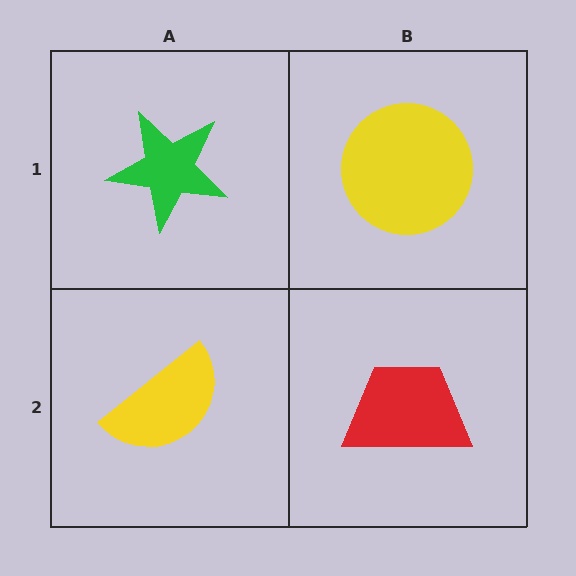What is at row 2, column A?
A yellow semicircle.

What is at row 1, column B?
A yellow circle.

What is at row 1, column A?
A green star.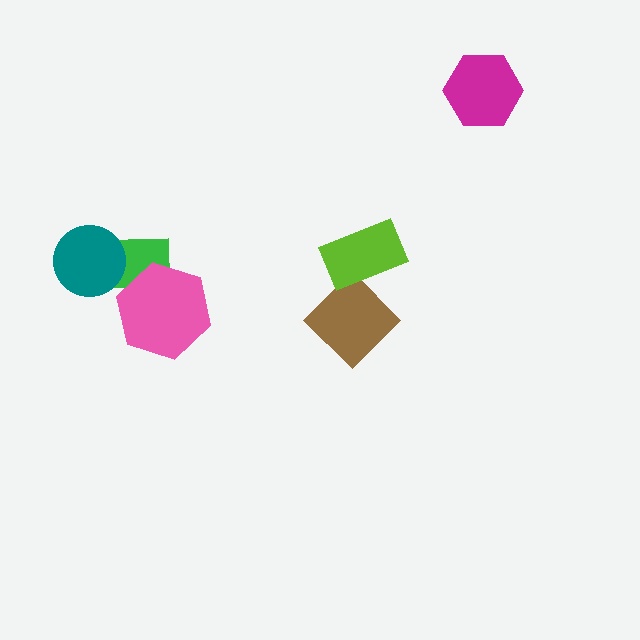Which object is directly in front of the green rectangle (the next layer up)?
The teal circle is directly in front of the green rectangle.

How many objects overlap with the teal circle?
1 object overlaps with the teal circle.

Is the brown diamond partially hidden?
Yes, it is partially covered by another shape.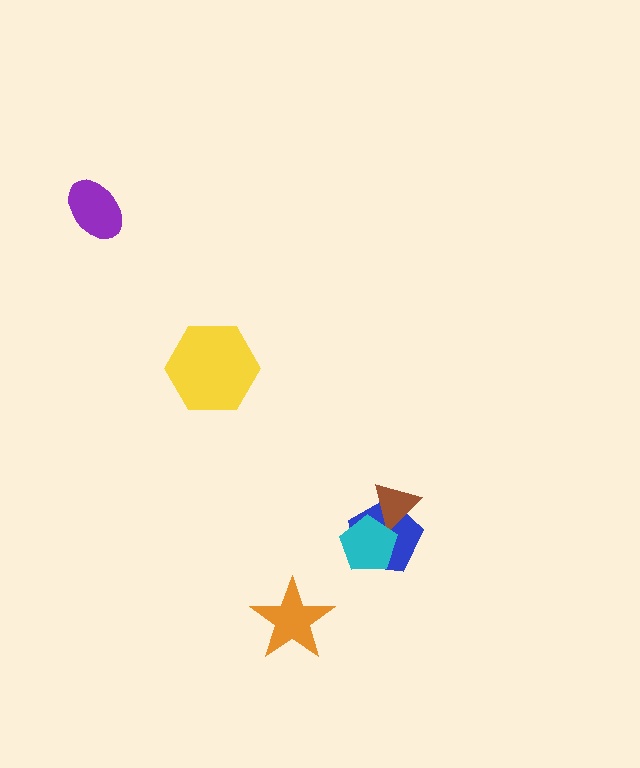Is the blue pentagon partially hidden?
Yes, it is partially covered by another shape.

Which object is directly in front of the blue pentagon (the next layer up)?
The brown triangle is directly in front of the blue pentagon.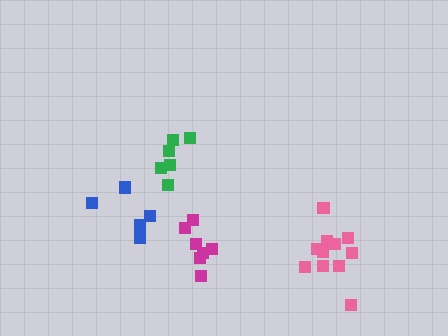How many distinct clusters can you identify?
There are 4 distinct clusters.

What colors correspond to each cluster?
The clusters are colored: magenta, blue, green, pink.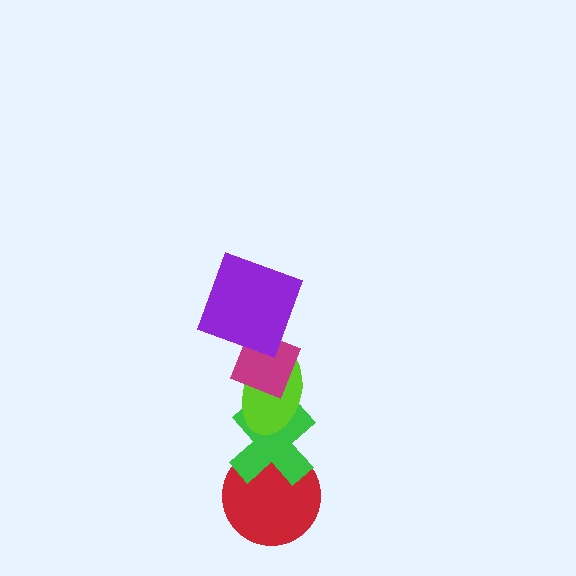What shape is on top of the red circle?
The green cross is on top of the red circle.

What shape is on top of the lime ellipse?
The magenta diamond is on top of the lime ellipse.